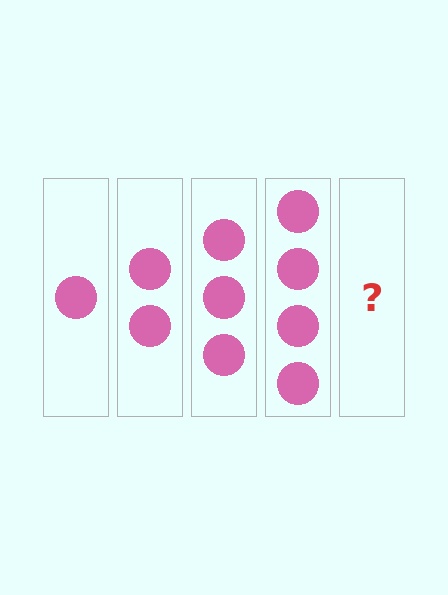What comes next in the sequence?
The next element should be 5 circles.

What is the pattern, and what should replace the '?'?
The pattern is that each step adds one more circle. The '?' should be 5 circles.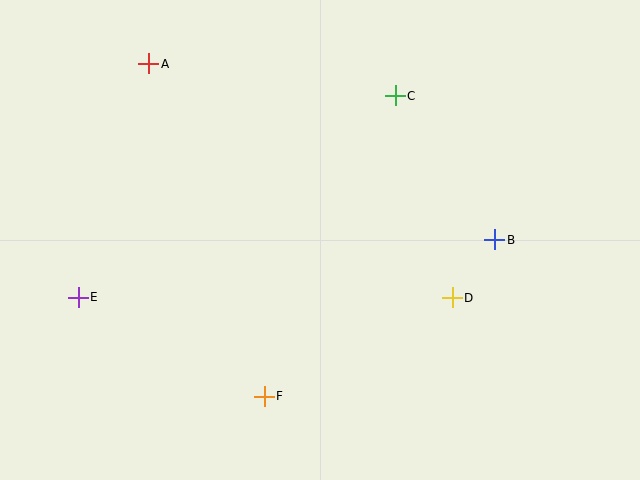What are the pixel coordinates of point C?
Point C is at (395, 96).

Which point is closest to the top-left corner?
Point A is closest to the top-left corner.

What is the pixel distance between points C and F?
The distance between C and F is 328 pixels.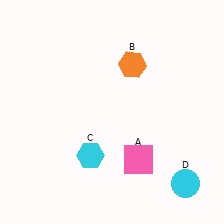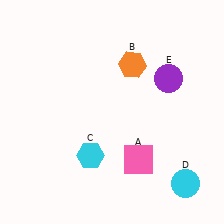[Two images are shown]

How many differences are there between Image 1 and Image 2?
There is 1 difference between the two images.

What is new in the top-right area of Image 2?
A purple circle (E) was added in the top-right area of Image 2.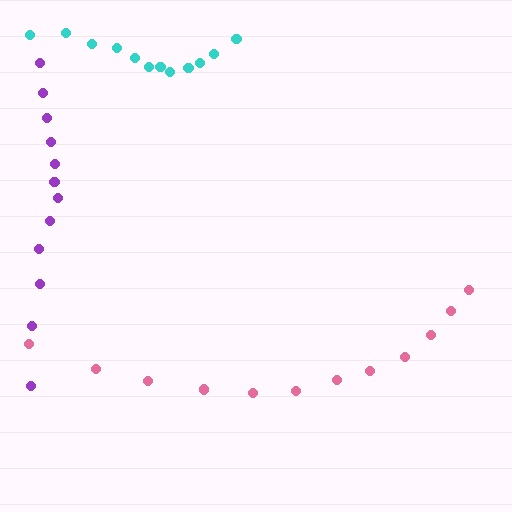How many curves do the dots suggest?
There are 3 distinct paths.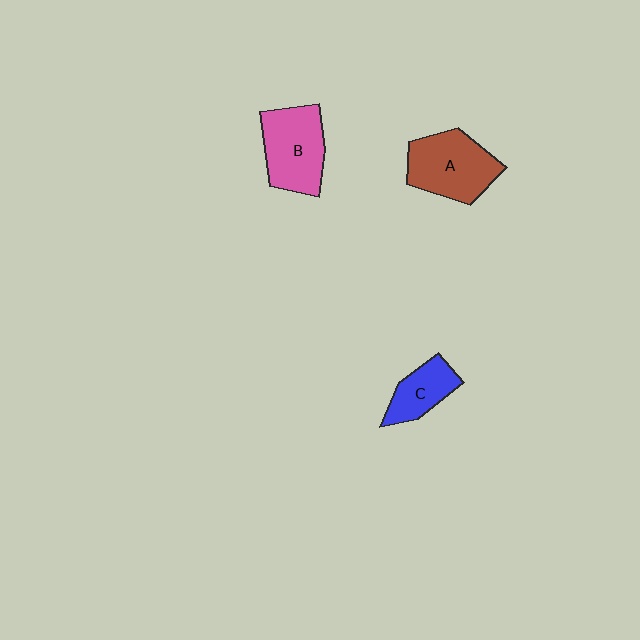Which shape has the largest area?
Shape A (brown).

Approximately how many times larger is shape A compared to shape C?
Approximately 1.7 times.